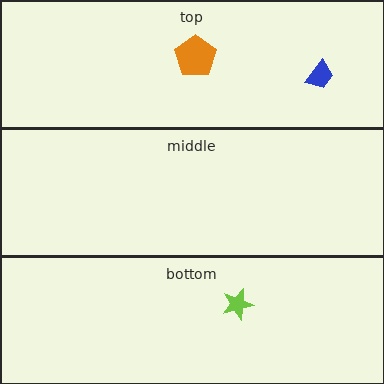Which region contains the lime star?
The bottom region.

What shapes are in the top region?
The orange pentagon, the blue trapezoid.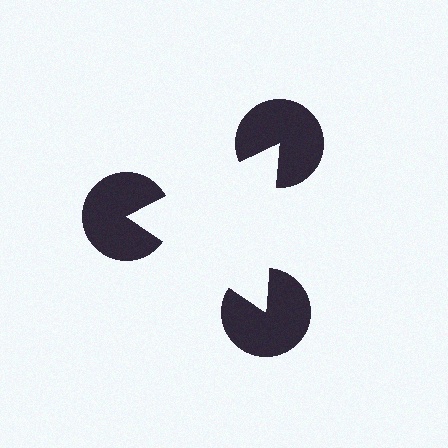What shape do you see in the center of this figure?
An illusory triangle — its edges are inferred from the aligned wedge cuts in the pac-man discs, not physically drawn.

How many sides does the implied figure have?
3 sides.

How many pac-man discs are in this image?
There are 3 — one at each vertex of the illusory triangle.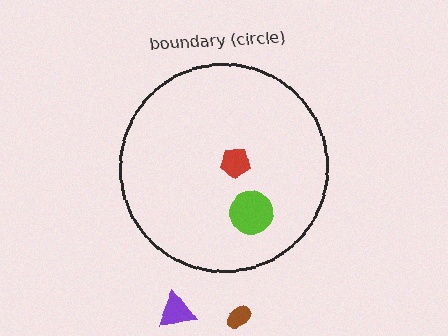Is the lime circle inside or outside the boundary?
Inside.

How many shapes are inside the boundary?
2 inside, 2 outside.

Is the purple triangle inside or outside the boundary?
Outside.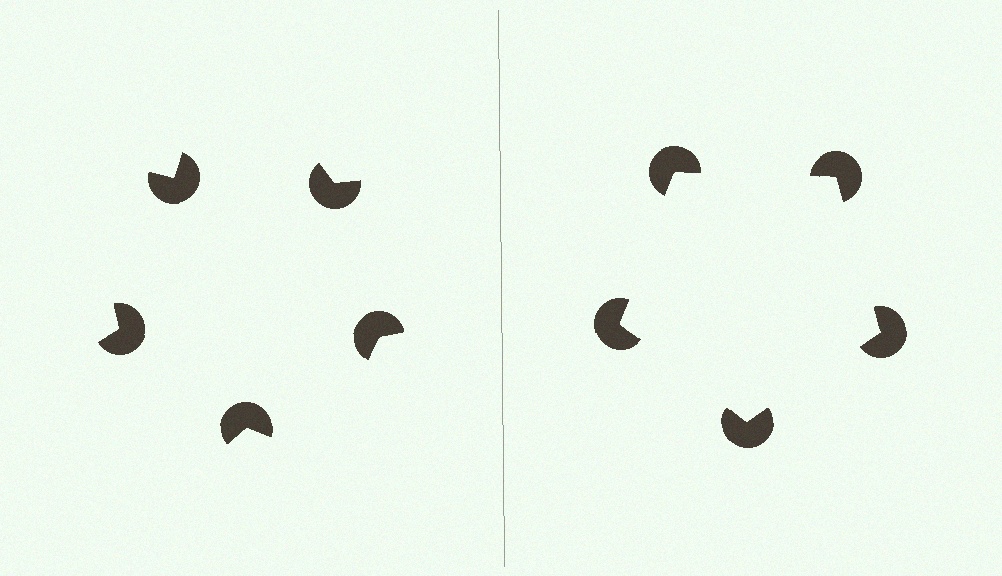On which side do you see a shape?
An illusory pentagon appears on the right side. On the left side the wedge cuts are rotated, so no coherent shape forms.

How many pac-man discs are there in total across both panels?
10 — 5 on each side.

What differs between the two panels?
The pac-man discs are positioned identically on both sides; only the wedge orientations differ. On the right they align to a pentagon; on the left they are misaligned.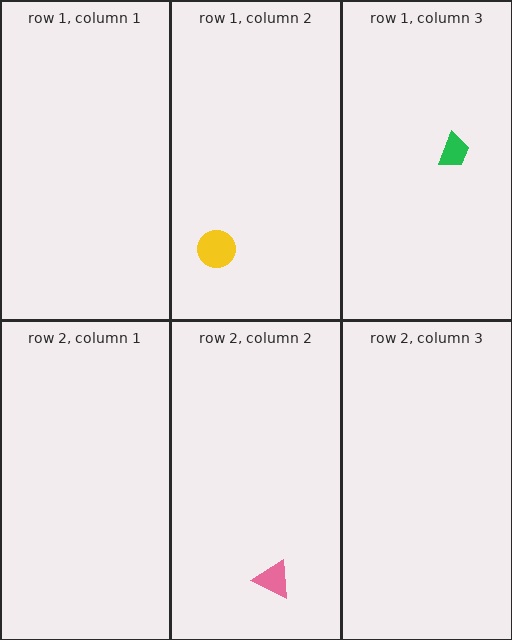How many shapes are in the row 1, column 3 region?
1.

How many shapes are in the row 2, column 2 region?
1.